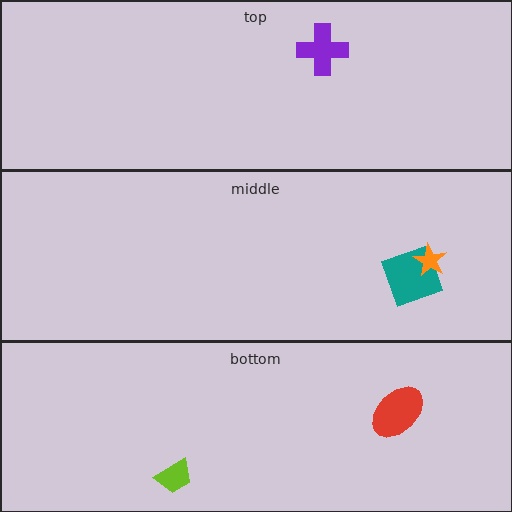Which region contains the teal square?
The middle region.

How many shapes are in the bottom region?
2.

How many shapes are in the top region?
1.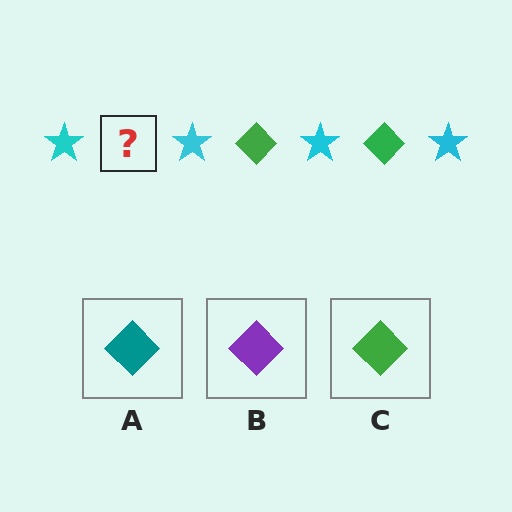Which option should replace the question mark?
Option C.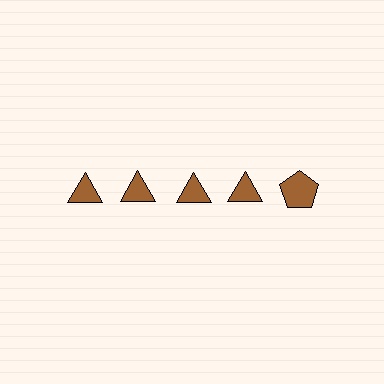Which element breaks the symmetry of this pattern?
The brown pentagon in the top row, rightmost column breaks the symmetry. All other shapes are brown triangles.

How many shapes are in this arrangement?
There are 5 shapes arranged in a grid pattern.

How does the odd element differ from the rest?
It has a different shape: pentagon instead of triangle.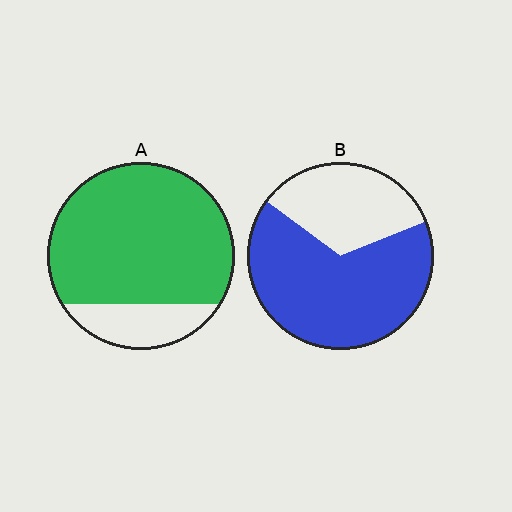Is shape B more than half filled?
Yes.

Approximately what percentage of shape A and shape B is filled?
A is approximately 80% and B is approximately 65%.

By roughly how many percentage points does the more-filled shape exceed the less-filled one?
By roughly 15 percentage points (A over B).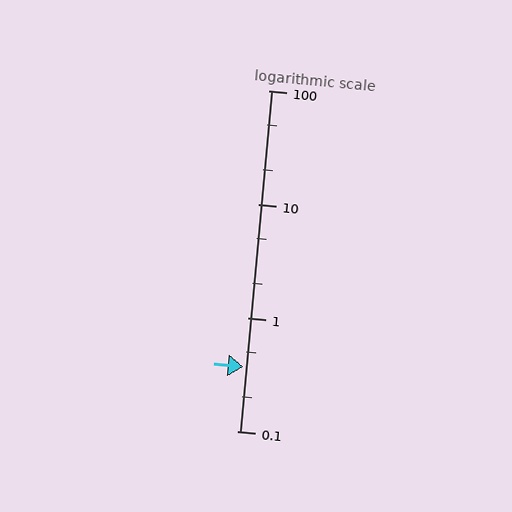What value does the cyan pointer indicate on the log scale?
The pointer indicates approximately 0.37.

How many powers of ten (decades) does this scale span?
The scale spans 3 decades, from 0.1 to 100.